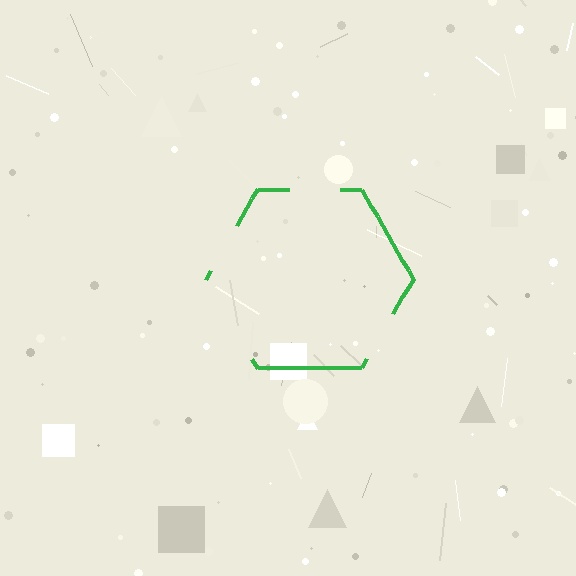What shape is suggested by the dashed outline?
The dashed outline suggests a hexagon.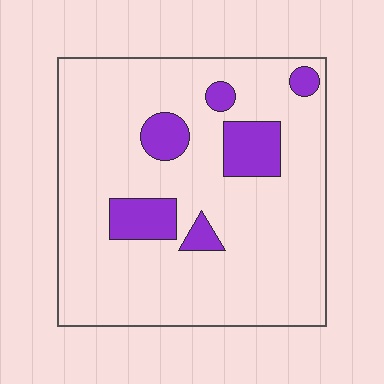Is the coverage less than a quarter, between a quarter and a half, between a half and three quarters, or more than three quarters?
Less than a quarter.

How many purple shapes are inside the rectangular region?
6.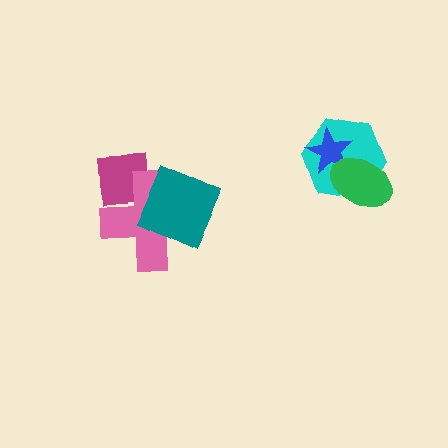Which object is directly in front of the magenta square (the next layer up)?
The pink cross is directly in front of the magenta square.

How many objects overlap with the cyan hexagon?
2 objects overlap with the cyan hexagon.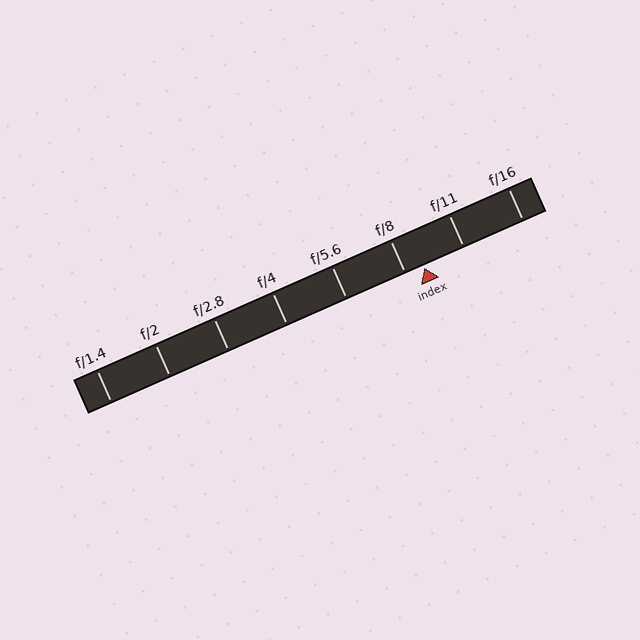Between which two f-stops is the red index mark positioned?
The index mark is between f/8 and f/11.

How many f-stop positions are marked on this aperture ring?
There are 8 f-stop positions marked.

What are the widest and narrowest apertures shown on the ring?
The widest aperture shown is f/1.4 and the narrowest is f/16.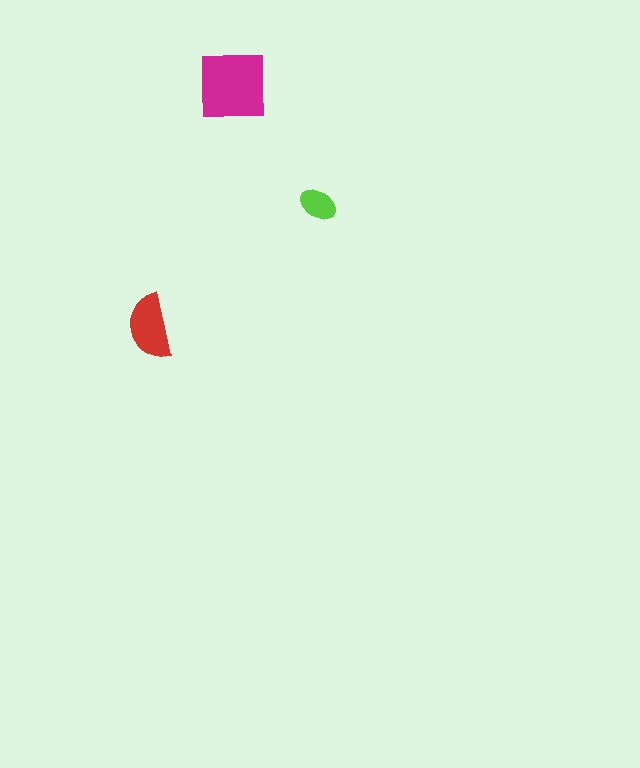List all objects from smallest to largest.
The lime ellipse, the red semicircle, the magenta square.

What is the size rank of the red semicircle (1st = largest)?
2nd.